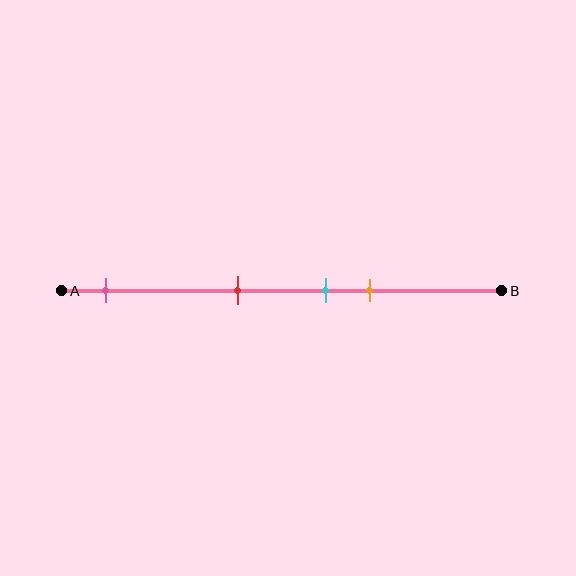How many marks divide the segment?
There are 4 marks dividing the segment.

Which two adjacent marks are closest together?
The cyan and orange marks are the closest adjacent pair.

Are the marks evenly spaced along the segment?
No, the marks are not evenly spaced.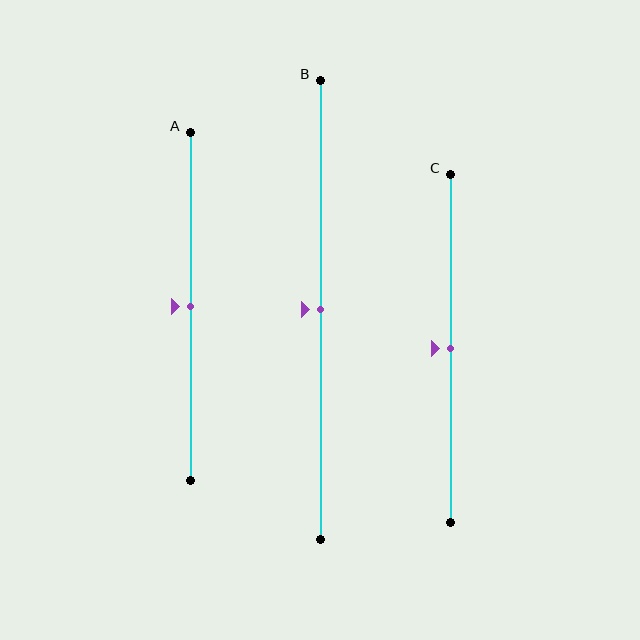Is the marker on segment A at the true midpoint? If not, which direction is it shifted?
Yes, the marker on segment A is at the true midpoint.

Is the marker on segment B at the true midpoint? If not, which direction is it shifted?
Yes, the marker on segment B is at the true midpoint.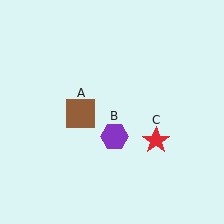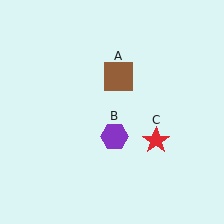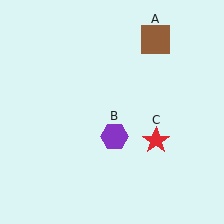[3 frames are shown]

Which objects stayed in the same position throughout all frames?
Purple hexagon (object B) and red star (object C) remained stationary.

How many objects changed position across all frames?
1 object changed position: brown square (object A).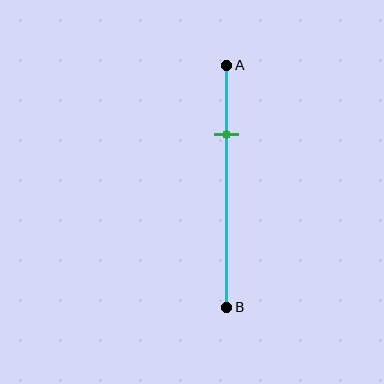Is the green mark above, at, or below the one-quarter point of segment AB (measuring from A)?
The green mark is below the one-quarter point of segment AB.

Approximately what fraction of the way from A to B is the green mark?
The green mark is approximately 30% of the way from A to B.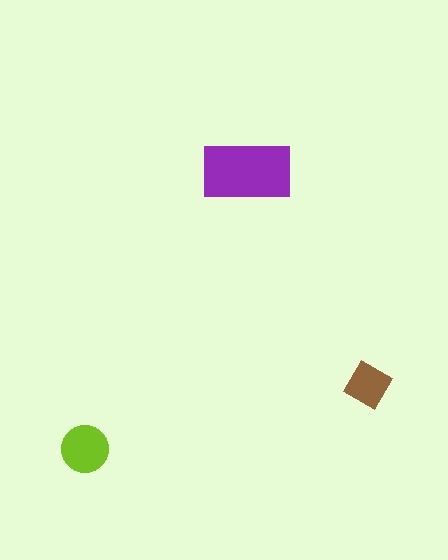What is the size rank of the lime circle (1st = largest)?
2nd.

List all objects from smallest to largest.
The brown square, the lime circle, the purple rectangle.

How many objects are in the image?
There are 3 objects in the image.